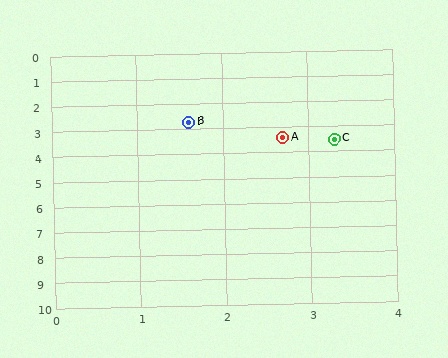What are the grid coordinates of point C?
Point C is at approximately (3.3, 3.5).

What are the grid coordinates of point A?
Point A is at approximately (2.7, 3.4).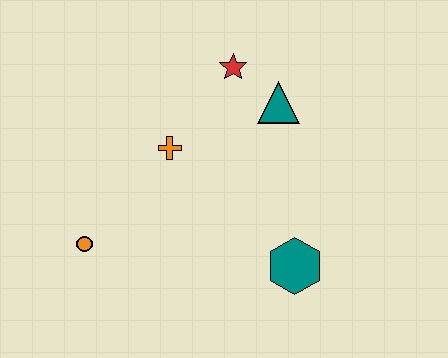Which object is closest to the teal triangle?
The red star is closest to the teal triangle.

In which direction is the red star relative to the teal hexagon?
The red star is above the teal hexagon.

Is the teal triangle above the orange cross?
Yes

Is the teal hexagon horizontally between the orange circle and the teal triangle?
No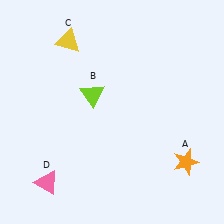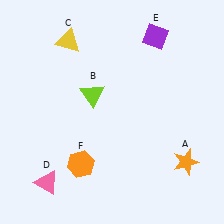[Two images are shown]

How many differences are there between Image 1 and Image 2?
There are 2 differences between the two images.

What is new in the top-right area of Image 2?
A purple diamond (E) was added in the top-right area of Image 2.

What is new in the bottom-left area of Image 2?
An orange hexagon (F) was added in the bottom-left area of Image 2.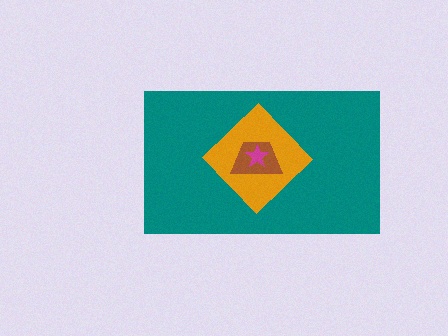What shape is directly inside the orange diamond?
The brown trapezoid.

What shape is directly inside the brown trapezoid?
The magenta star.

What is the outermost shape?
The teal rectangle.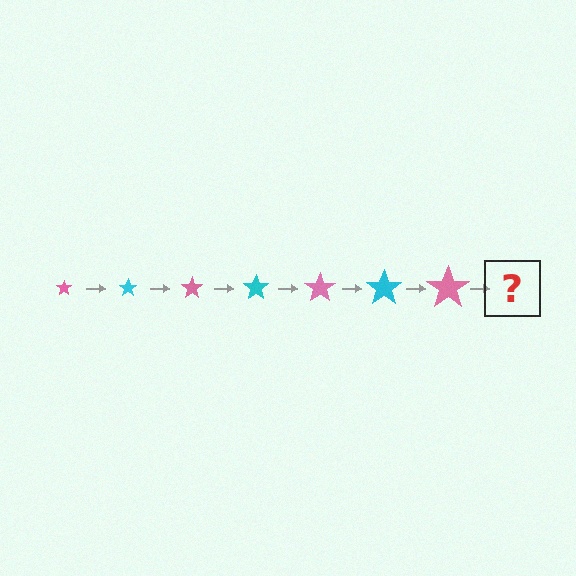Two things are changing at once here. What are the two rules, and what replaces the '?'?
The two rules are that the star grows larger each step and the color cycles through pink and cyan. The '?' should be a cyan star, larger than the previous one.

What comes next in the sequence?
The next element should be a cyan star, larger than the previous one.